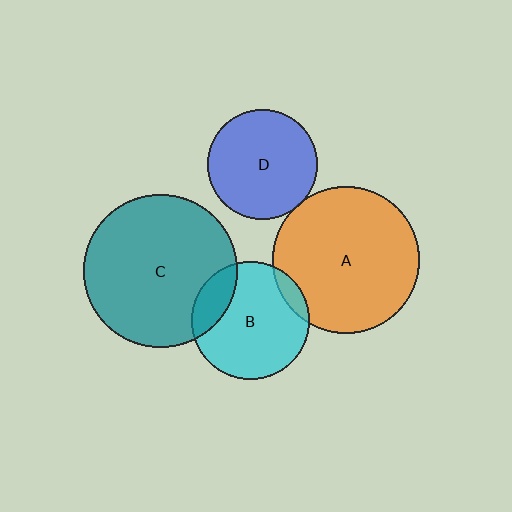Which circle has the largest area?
Circle C (teal).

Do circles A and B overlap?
Yes.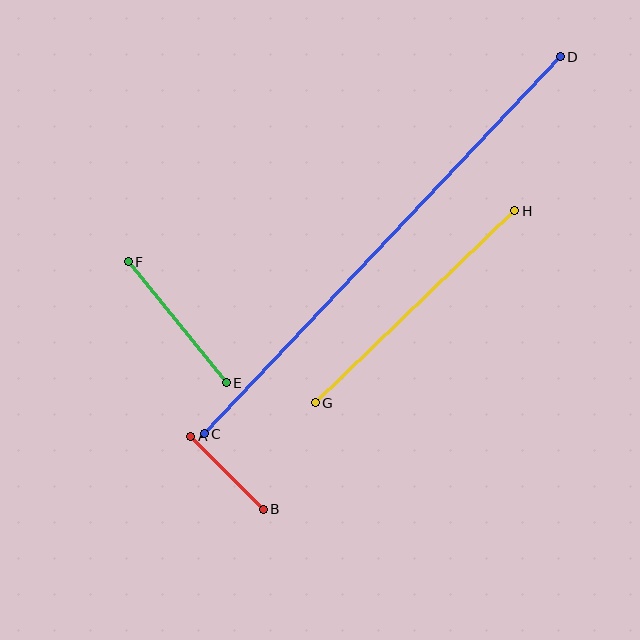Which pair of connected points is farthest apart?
Points C and D are farthest apart.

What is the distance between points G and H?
The distance is approximately 277 pixels.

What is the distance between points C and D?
The distance is approximately 518 pixels.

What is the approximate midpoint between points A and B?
The midpoint is at approximately (227, 473) pixels.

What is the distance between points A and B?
The distance is approximately 103 pixels.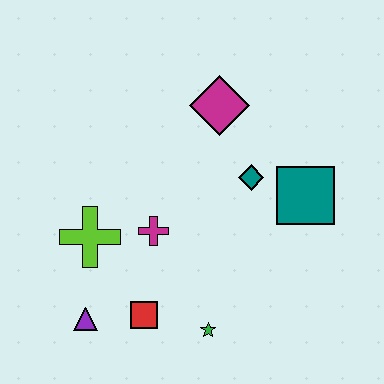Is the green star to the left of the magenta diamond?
Yes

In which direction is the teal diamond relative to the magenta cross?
The teal diamond is to the right of the magenta cross.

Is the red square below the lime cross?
Yes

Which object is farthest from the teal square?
The purple triangle is farthest from the teal square.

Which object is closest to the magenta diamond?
The teal diamond is closest to the magenta diamond.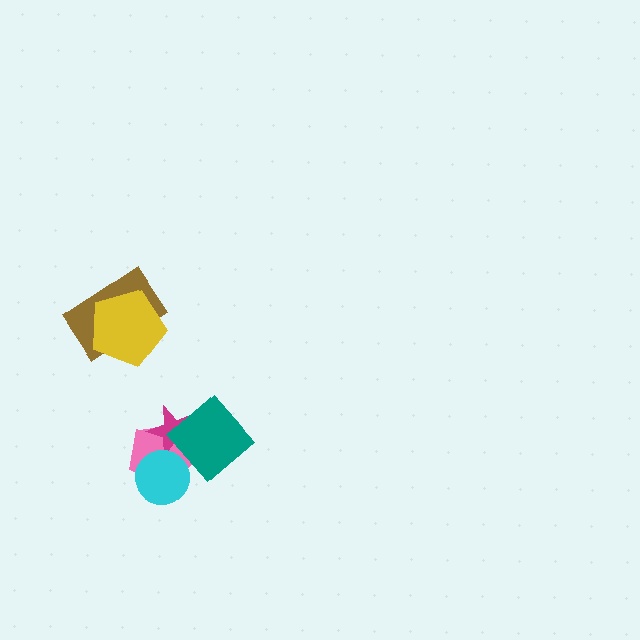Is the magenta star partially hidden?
Yes, it is partially covered by another shape.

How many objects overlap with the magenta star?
3 objects overlap with the magenta star.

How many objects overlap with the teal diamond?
3 objects overlap with the teal diamond.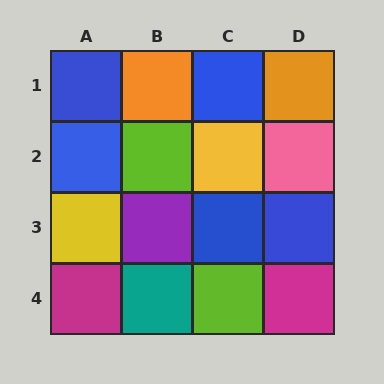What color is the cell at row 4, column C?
Lime.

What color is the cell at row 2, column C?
Yellow.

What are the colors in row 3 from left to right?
Yellow, purple, blue, blue.